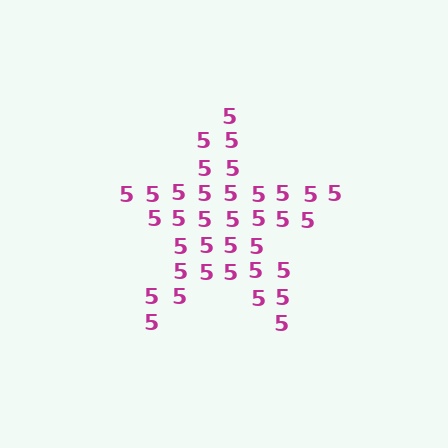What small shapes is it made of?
It is made of small digit 5's.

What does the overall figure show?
The overall figure shows a star.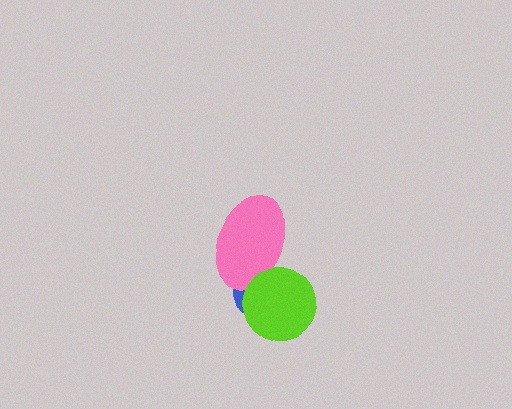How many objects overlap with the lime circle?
2 objects overlap with the lime circle.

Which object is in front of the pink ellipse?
The lime circle is in front of the pink ellipse.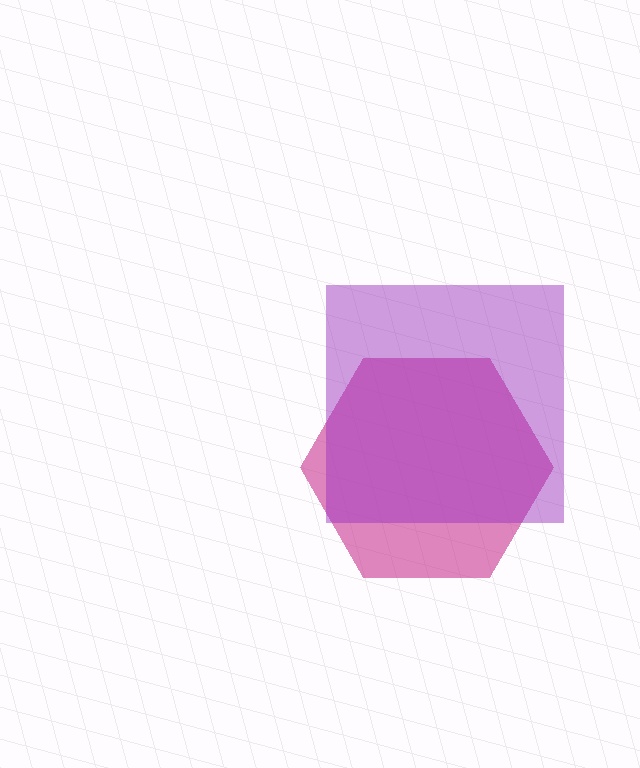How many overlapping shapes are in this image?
There are 2 overlapping shapes in the image.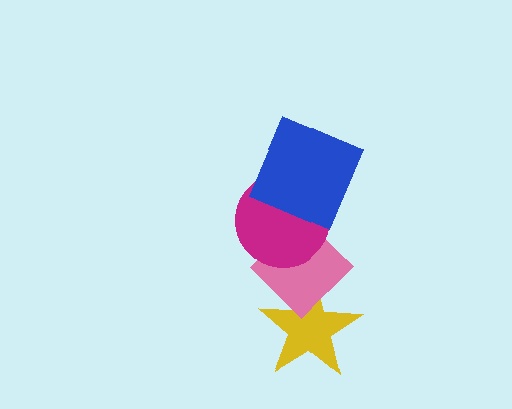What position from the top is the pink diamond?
The pink diamond is 3rd from the top.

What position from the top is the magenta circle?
The magenta circle is 2nd from the top.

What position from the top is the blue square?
The blue square is 1st from the top.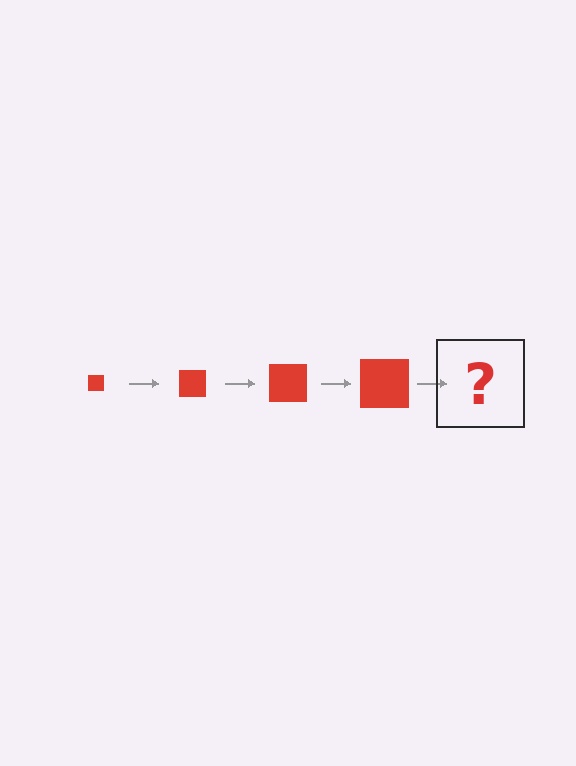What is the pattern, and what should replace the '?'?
The pattern is that the square gets progressively larger each step. The '?' should be a red square, larger than the previous one.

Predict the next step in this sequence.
The next step is a red square, larger than the previous one.